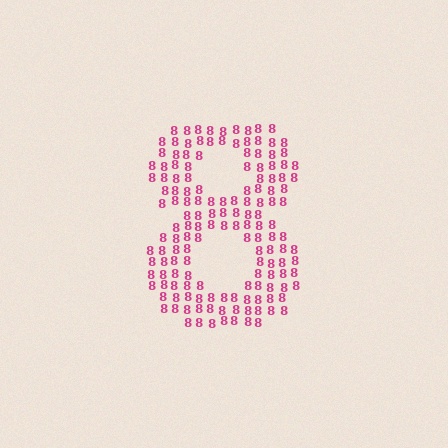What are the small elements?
The small elements are digit 8's.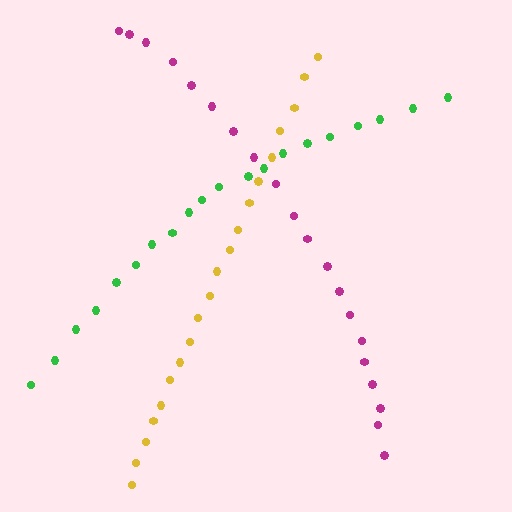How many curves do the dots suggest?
There are 3 distinct paths.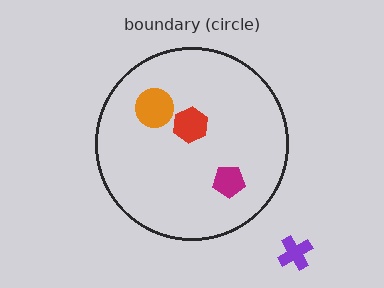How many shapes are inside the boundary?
3 inside, 1 outside.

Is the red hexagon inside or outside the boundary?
Inside.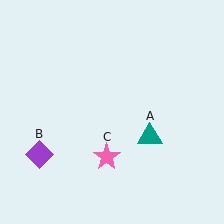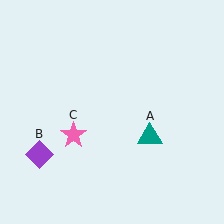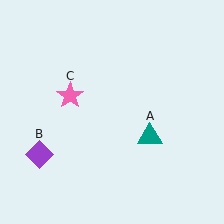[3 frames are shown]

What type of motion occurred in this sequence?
The pink star (object C) rotated clockwise around the center of the scene.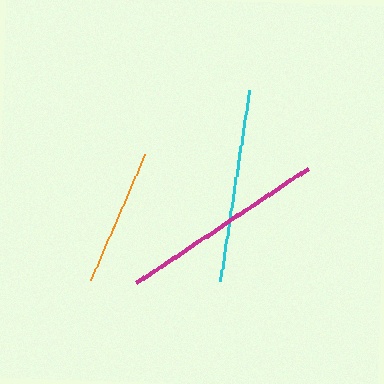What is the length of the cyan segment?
The cyan segment is approximately 193 pixels long.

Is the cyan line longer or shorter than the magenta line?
The magenta line is longer than the cyan line.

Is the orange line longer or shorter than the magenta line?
The magenta line is longer than the orange line.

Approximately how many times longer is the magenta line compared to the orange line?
The magenta line is approximately 1.5 times the length of the orange line.